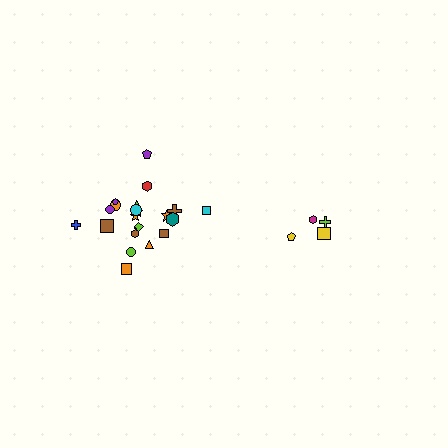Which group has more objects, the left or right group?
The left group.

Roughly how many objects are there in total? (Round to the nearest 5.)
Roughly 25 objects in total.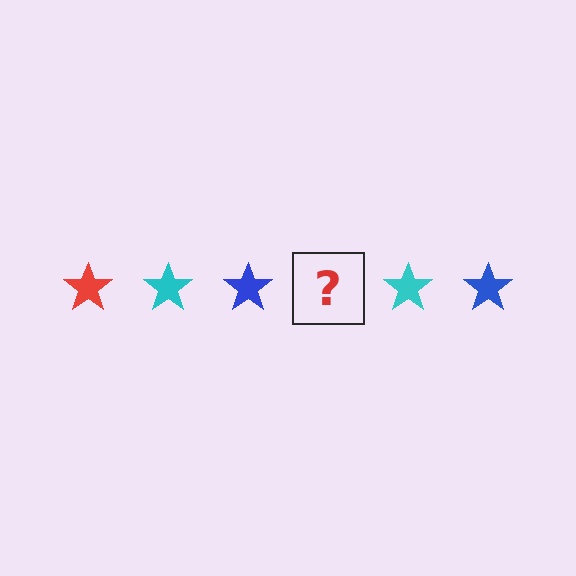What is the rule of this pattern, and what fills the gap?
The rule is that the pattern cycles through red, cyan, blue stars. The gap should be filled with a red star.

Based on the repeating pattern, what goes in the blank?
The blank should be a red star.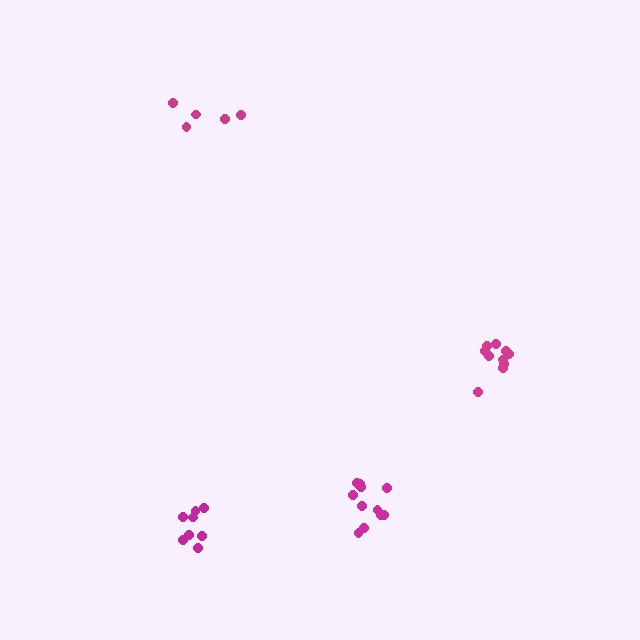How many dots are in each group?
Group 1: 5 dots, Group 2: 10 dots, Group 3: 11 dots, Group 4: 8 dots (34 total).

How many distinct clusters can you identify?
There are 4 distinct clusters.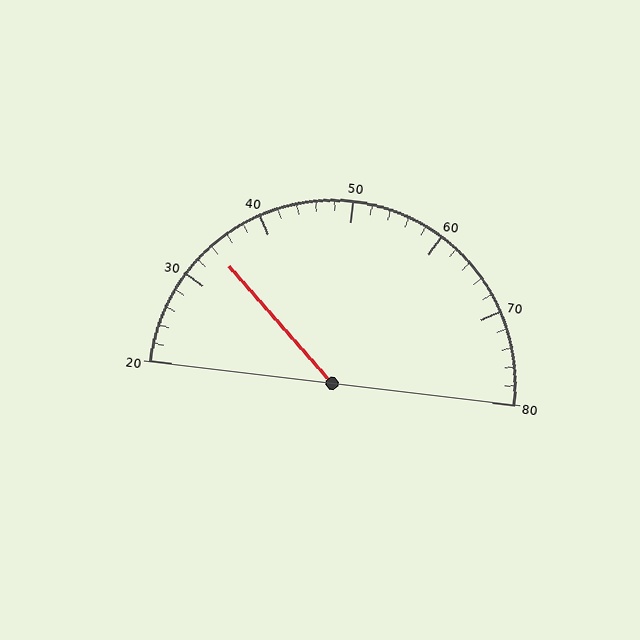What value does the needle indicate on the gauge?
The needle indicates approximately 34.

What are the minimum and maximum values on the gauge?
The gauge ranges from 20 to 80.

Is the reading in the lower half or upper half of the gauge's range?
The reading is in the lower half of the range (20 to 80).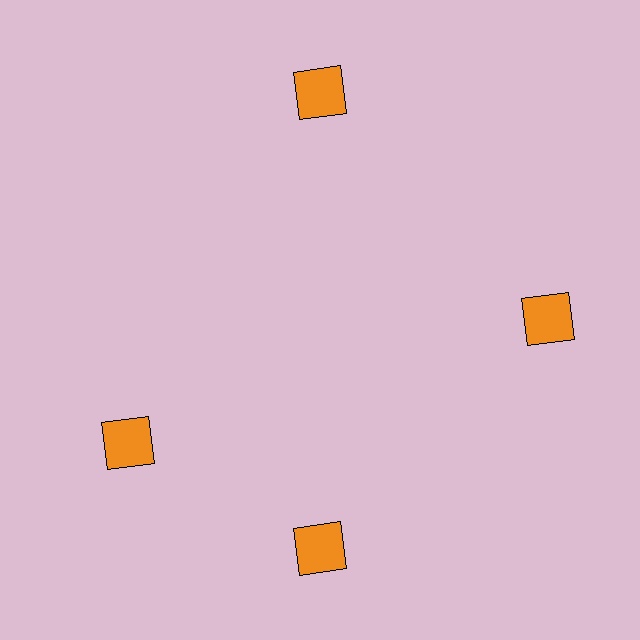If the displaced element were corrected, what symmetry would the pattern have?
It would have 4-fold rotational symmetry — the pattern would map onto itself every 90 degrees.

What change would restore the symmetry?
The symmetry would be restored by rotating it back into even spacing with its neighbors so that all 4 squares sit at equal angles and equal distance from the center.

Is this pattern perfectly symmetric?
No. The 4 orange squares are arranged in a ring, but one element near the 9 o'clock position is rotated out of alignment along the ring, breaking the 4-fold rotational symmetry.